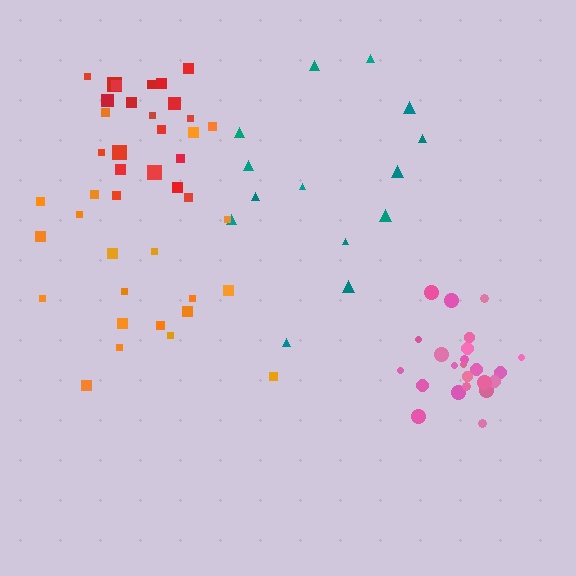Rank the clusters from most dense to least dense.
pink, red, orange, teal.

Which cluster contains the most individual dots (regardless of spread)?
Pink (23).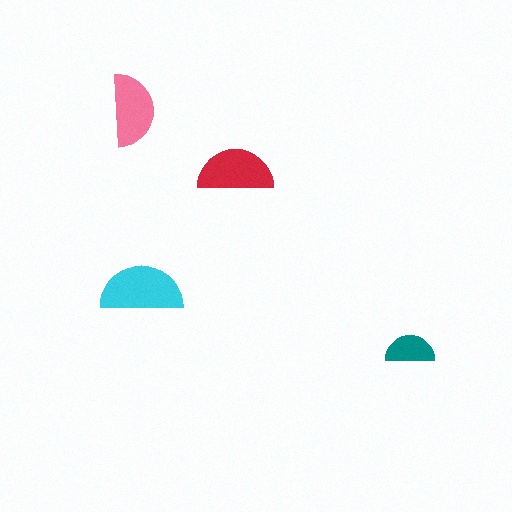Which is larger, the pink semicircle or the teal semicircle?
The pink one.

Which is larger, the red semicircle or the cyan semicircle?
The cyan one.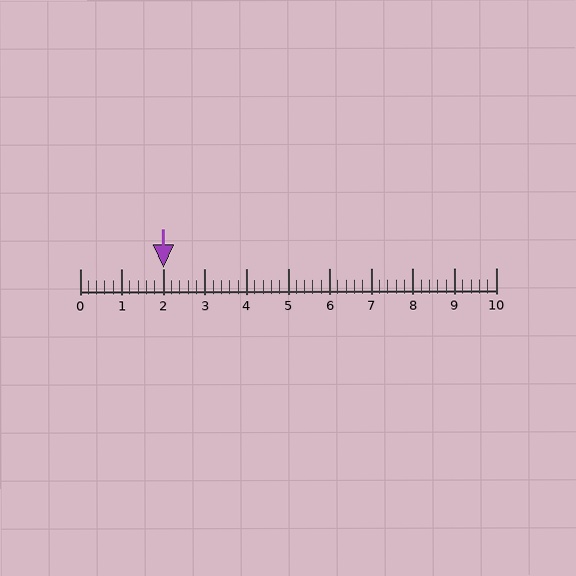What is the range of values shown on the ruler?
The ruler shows values from 0 to 10.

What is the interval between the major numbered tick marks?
The major tick marks are spaced 1 units apart.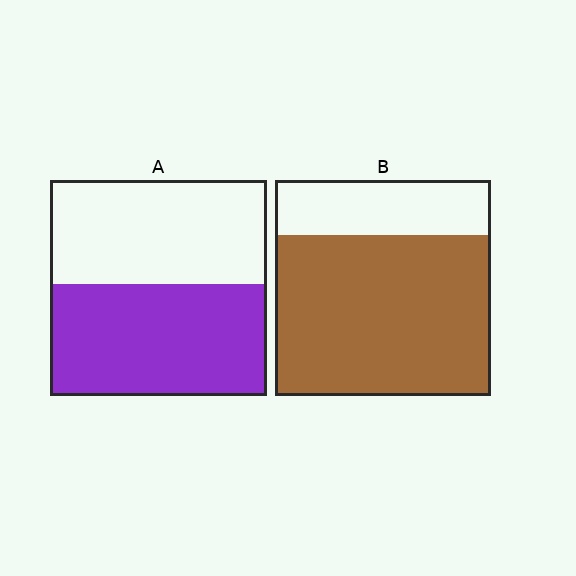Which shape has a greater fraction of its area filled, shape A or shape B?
Shape B.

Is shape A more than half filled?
Roughly half.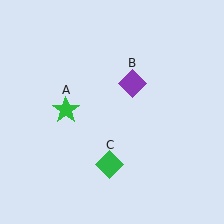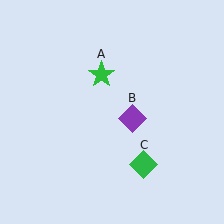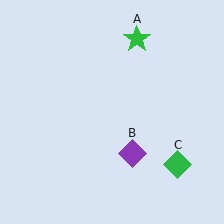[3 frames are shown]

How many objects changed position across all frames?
3 objects changed position: green star (object A), purple diamond (object B), green diamond (object C).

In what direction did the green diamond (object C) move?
The green diamond (object C) moved right.